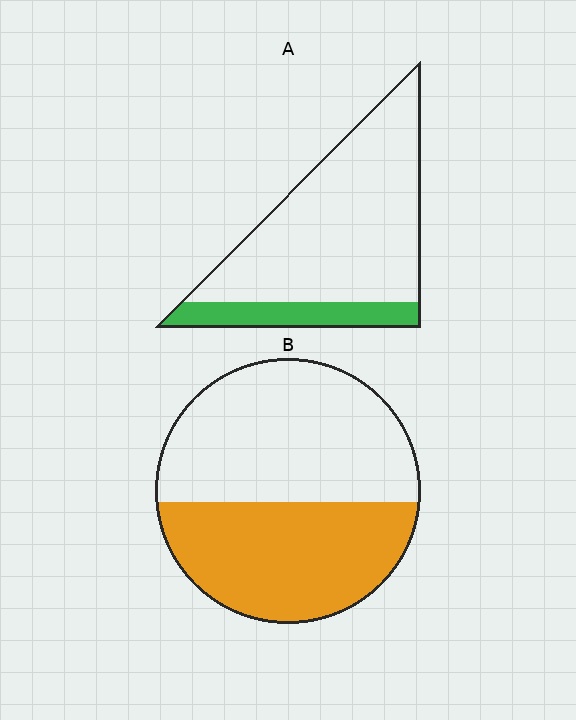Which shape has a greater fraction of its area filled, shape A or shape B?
Shape B.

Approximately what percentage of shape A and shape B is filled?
A is approximately 20% and B is approximately 45%.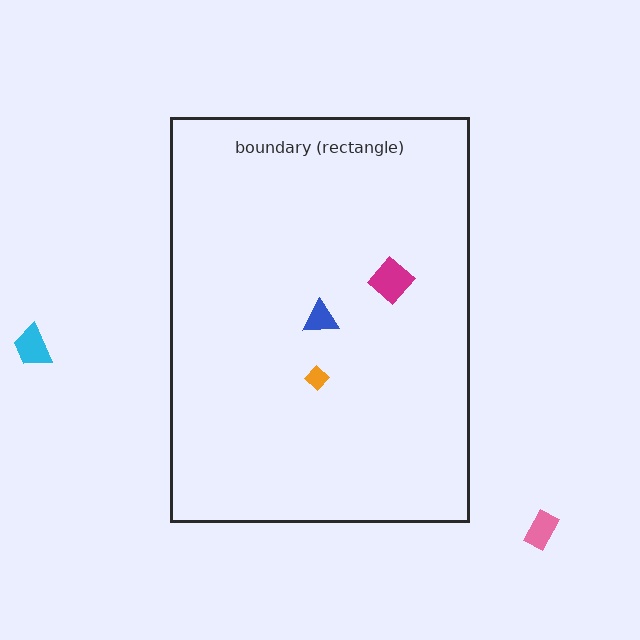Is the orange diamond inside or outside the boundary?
Inside.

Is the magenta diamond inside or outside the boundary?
Inside.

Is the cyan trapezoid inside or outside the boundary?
Outside.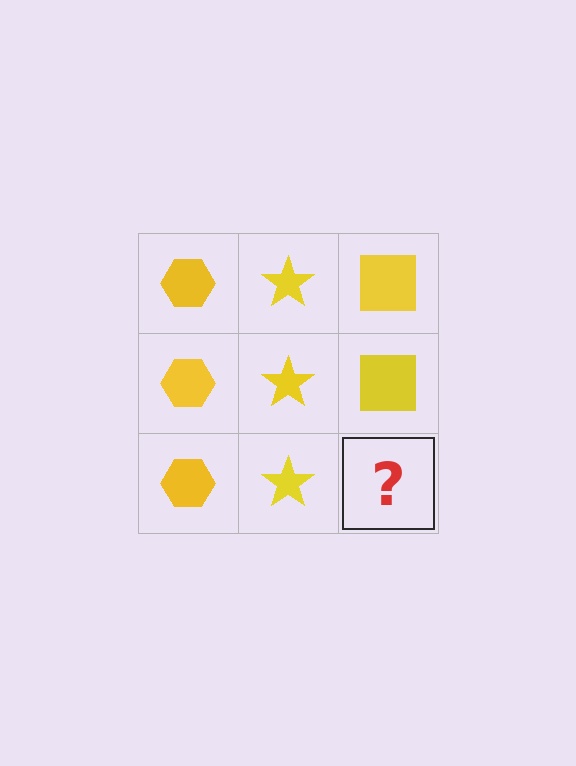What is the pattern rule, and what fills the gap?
The rule is that each column has a consistent shape. The gap should be filled with a yellow square.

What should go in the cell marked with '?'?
The missing cell should contain a yellow square.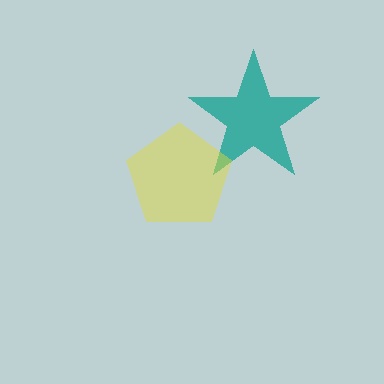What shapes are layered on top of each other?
The layered shapes are: a teal star, a yellow pentagon.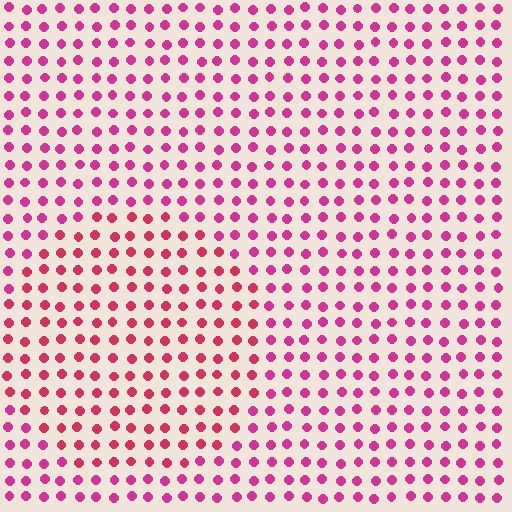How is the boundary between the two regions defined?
The boundary is defined purely by a slight shift in hue (about 23 degrees). Spacing, size, and orientation are identical on both sides.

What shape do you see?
I see a circle.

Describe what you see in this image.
The image is filled with small magenta elements in a uniform arrangement. A circle-shaped region is visible where the elements are tinted to a slightly different hue, forming a subtle color boundary.